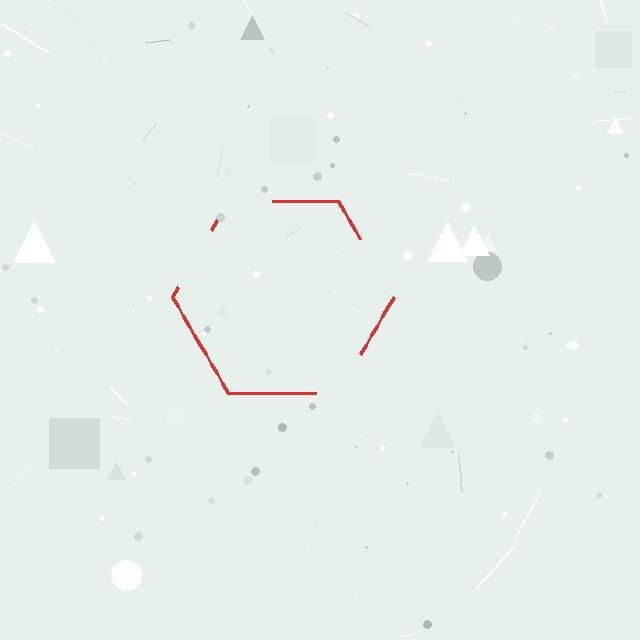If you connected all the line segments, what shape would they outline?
They would outline a hexagon.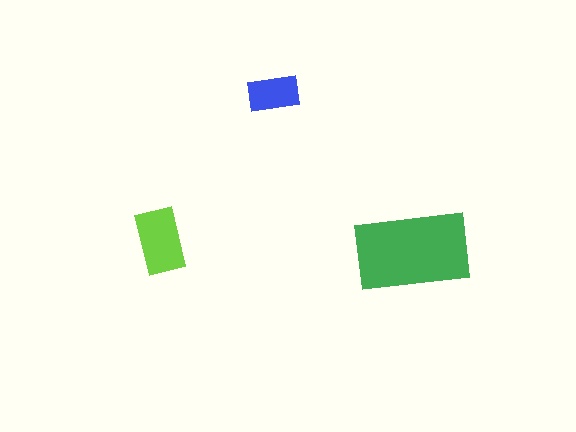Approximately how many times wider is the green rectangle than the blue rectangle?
About 2 times wider.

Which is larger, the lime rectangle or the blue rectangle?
The lime one.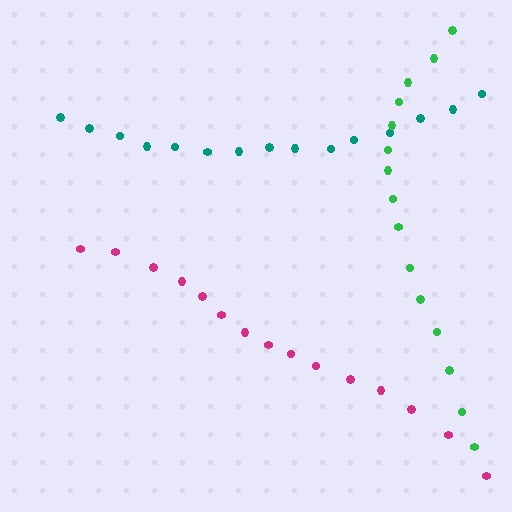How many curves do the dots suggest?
There are 3 distinct paths.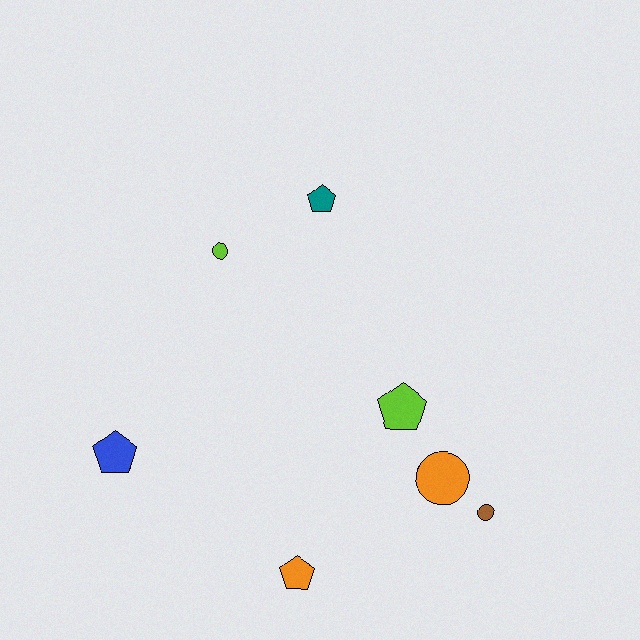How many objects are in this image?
There are 7 objects.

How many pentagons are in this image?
There are 4 pentagons.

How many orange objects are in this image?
There are 2 orange objects.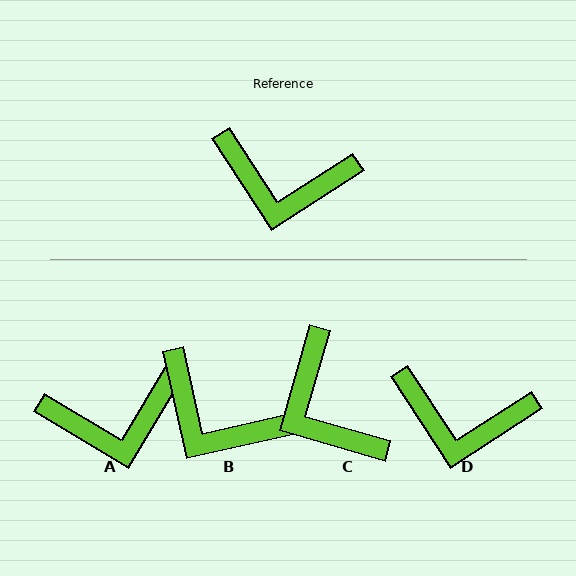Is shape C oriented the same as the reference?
No, it is off by about 49 degrees.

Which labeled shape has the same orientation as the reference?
D.